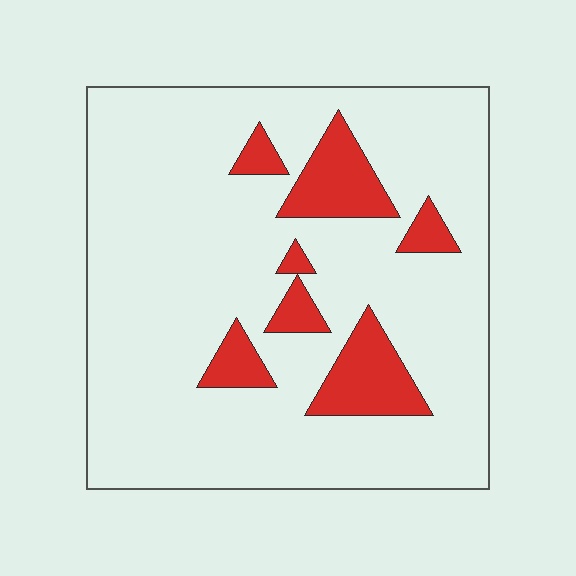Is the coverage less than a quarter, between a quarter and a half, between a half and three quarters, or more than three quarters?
Less than a quarter.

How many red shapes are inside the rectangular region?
7.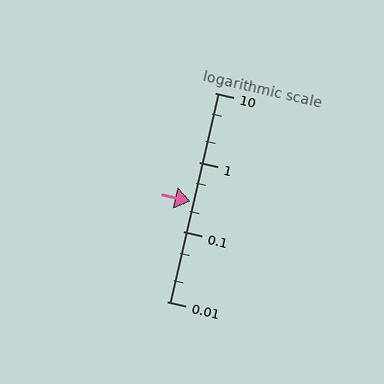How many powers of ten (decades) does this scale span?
The scale spans 3 decades, from 0.01 to 10.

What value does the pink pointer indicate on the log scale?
The pointer indicates approximately 0.27.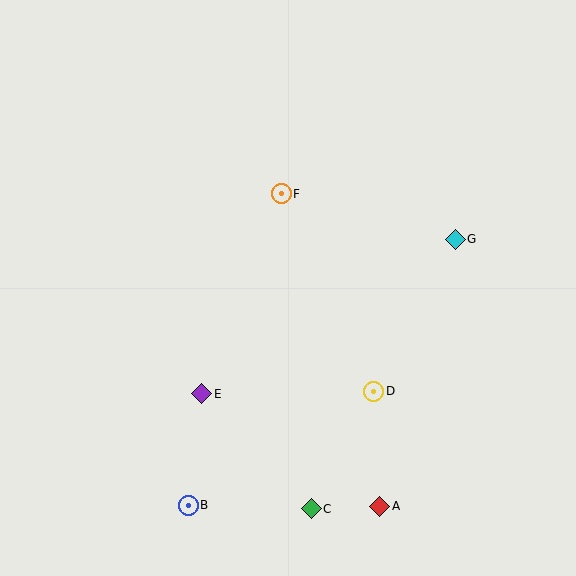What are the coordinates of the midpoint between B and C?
The midpoint between B and C is at (250, 507).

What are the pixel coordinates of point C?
Point C is at (311, 509).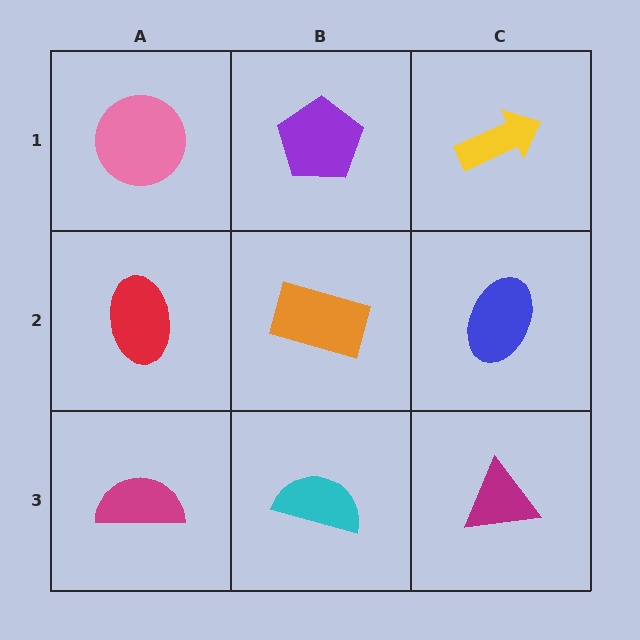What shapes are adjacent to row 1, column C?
A blue ellipse (row 2, column C), a purple pentagon (row 1, column B).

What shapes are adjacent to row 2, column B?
A purple pentagon (row 1, column B), a cyan semicircle (row 3, column B), a red ellipse (row 2, column A), a blue ellipse (row 2, column C).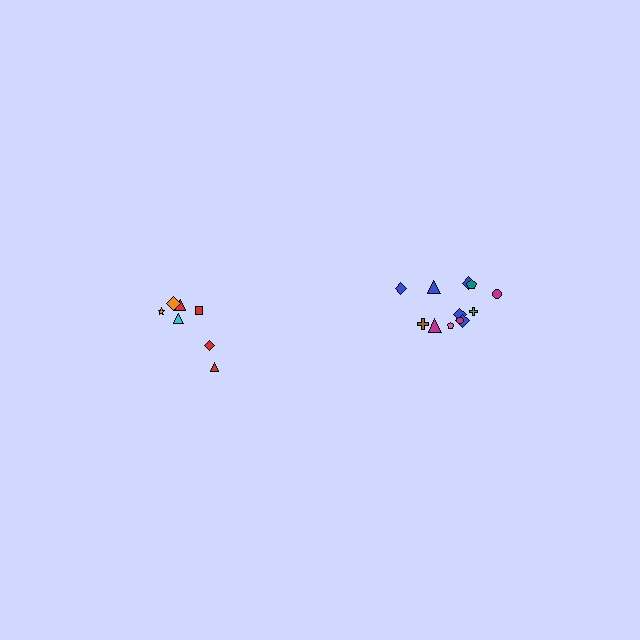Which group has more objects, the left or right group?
The right group.